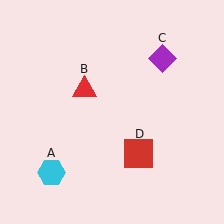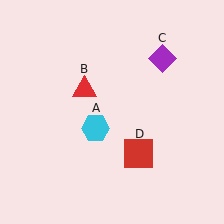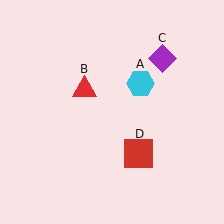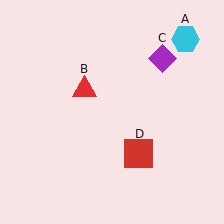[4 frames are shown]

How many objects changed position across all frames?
1 object changed position: cyan hexagon (object A).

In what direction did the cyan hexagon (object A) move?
The cyan hexagon (object A) moved up and to the right.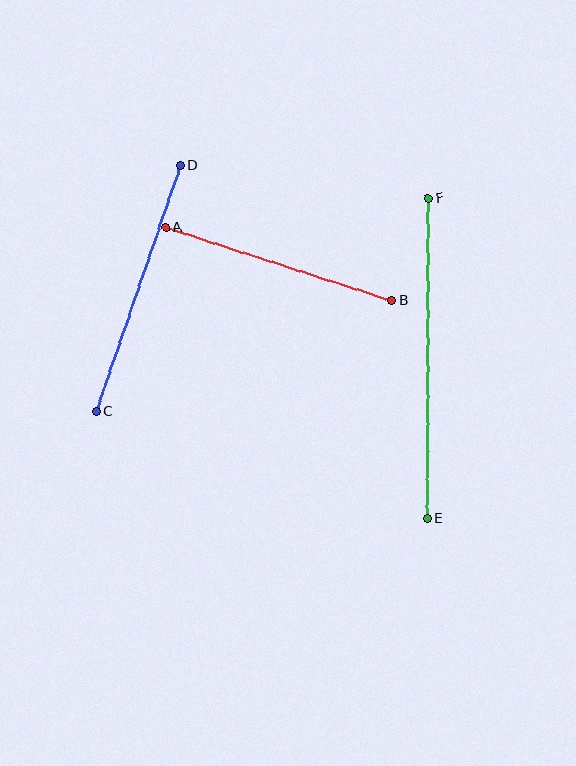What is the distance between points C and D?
The distance is approximately 260 pixels.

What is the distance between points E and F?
The distance is approximately 320 pixels.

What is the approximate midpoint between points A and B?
The midpoint is at approximately (279, 264) pixels.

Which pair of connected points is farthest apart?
Points E and F are farthest apart.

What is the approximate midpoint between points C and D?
The midpoint is at approximately (138, 289) pixels.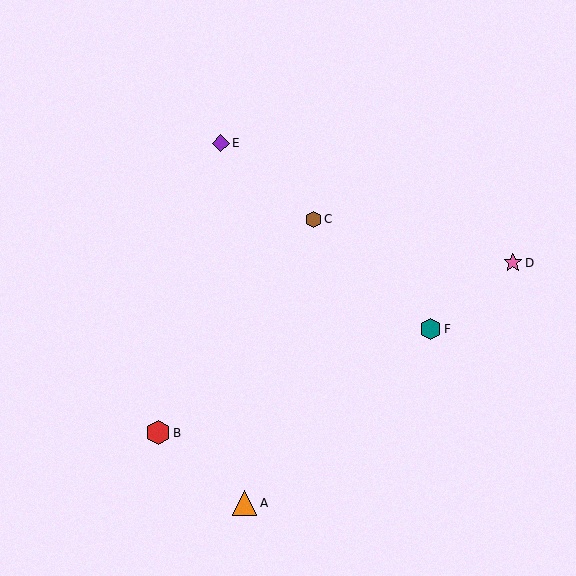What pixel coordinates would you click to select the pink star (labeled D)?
Click at (513, 263) to select the pink star D.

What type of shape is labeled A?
Shape A is an orange triangle.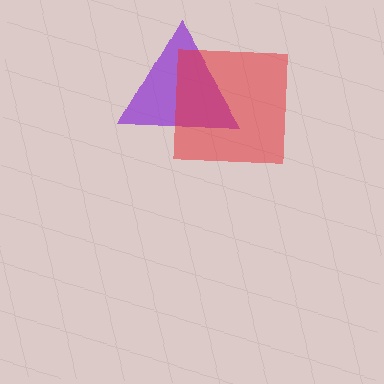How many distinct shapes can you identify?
There are 2 distinct shapes: a purple triangle, a red square.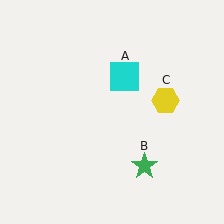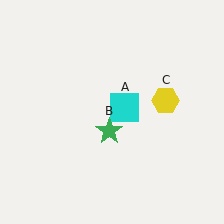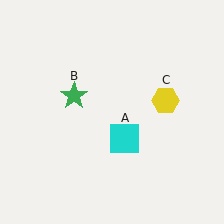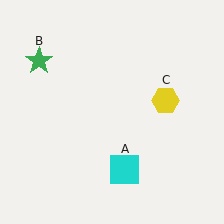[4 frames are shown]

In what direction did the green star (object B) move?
The green star (object B) moved up and to the left.